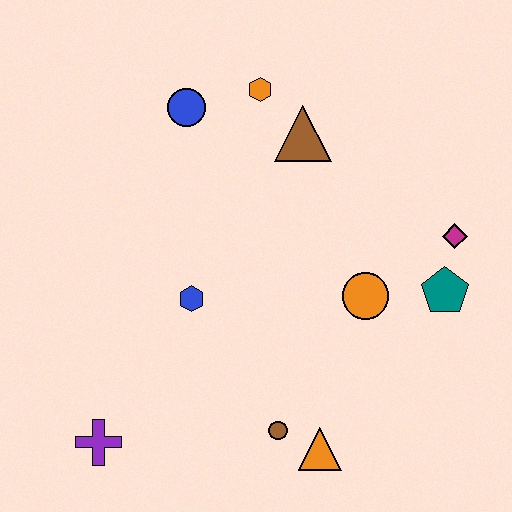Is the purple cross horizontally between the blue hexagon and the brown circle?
No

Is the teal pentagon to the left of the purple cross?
No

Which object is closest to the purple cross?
The blue hexagon is closest to the purple cross.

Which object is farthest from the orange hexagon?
The purple cross is farthest from the orange hexagon.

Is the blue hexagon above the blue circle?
No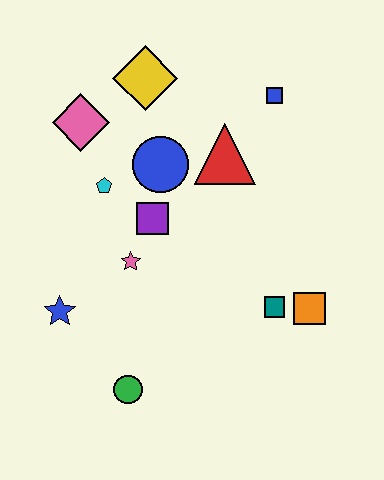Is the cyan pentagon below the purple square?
No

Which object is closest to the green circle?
The blue star is closest to the green circle.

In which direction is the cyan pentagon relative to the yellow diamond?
The cyan pentagon is below the yellow diamond.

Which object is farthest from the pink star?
The blue square is farthest from the pink star.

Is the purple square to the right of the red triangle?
No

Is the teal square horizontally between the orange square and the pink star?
Yes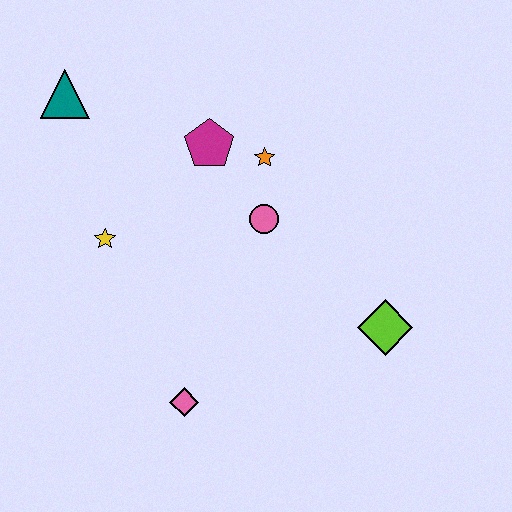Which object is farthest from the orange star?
The pink diamond is farthest from the orange star.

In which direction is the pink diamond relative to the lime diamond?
The pink diamond is to the left of the lime diamond.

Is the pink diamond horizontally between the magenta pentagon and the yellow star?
Yes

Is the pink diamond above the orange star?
No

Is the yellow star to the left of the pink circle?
Yes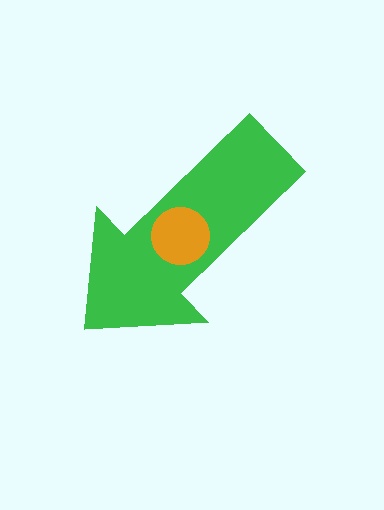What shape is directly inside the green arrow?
The orange circle.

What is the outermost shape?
The green arrow.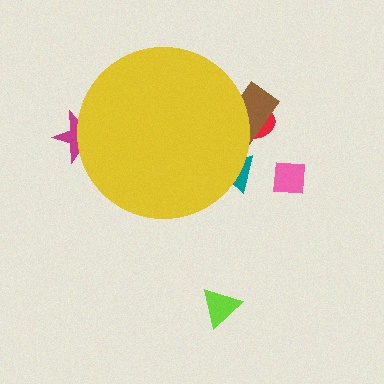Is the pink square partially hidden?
No, the pink square is fully visible.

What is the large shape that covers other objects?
A yellow circle.